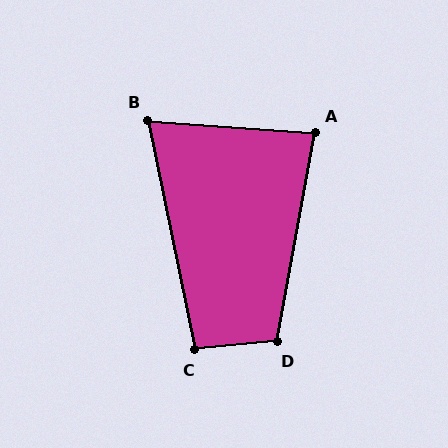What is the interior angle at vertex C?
Approximately 96 degrees (obtuse).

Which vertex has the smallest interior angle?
B, at approximately 74 degrees.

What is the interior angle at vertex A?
Approximately 84 degrees (acute).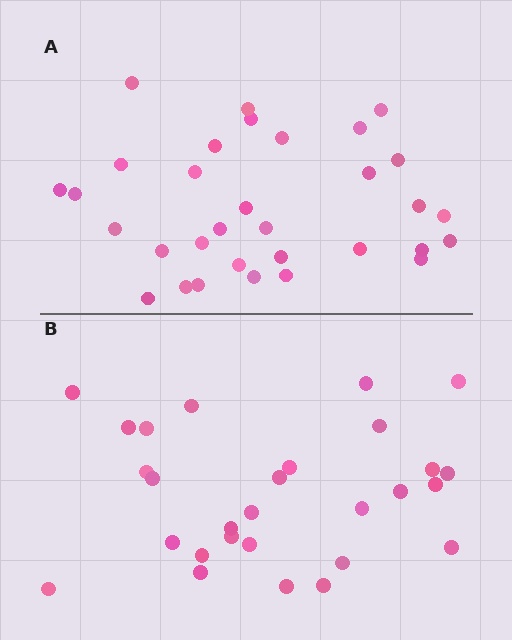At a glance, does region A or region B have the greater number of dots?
Region A (the top region) has more dots.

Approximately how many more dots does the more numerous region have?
Region A has about 4 more dots than region B.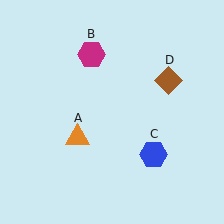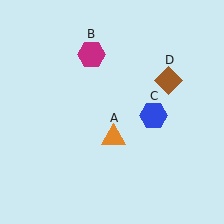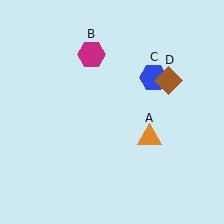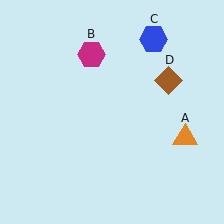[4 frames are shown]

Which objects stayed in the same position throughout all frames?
Magenta hexagon (object B) and brown diamond (object D) remained stationary.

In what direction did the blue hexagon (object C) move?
The blue hexagon (object C) moved up.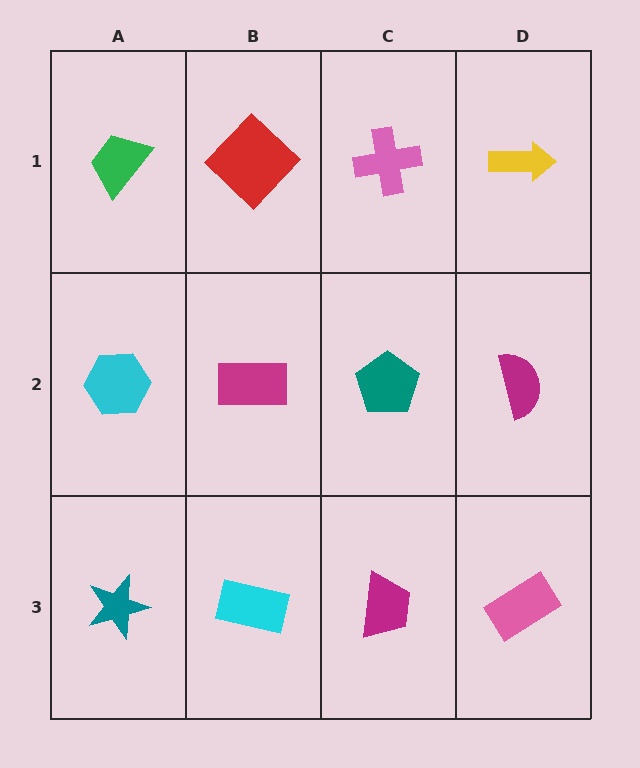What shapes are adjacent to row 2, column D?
A yellow arrow (row 1, column D), a pink rectangle (row 3, column D), a teal pentagon (row 2, column C).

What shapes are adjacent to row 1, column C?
A teal pentagon (row 2, column C), a red diamond (row 1, column B), a yellow arrow (row 1, column D).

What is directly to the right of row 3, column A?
A cyan rectangle.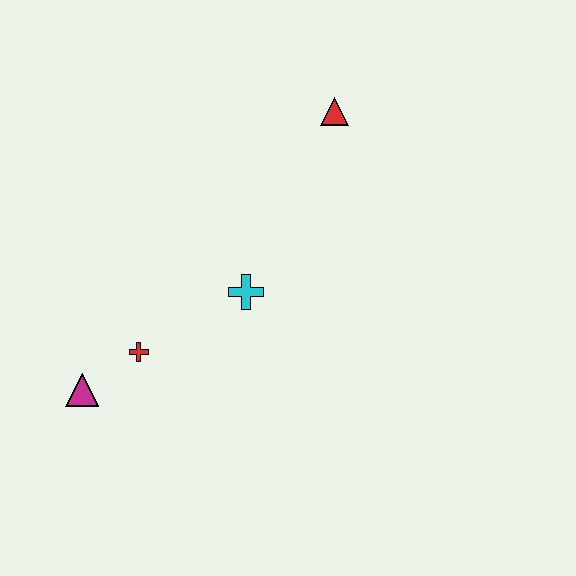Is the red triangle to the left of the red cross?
No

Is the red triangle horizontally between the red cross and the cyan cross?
No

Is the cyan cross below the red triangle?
Yes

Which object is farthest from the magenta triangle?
The red triangle is farthest from the magenta triangle.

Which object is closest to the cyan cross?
The red cross is closest to the cyan cross.